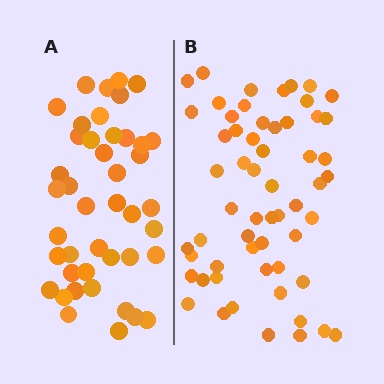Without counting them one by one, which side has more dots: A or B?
Region B (the right region) has more dots.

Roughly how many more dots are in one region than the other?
Region B has approximately 15 more dots than region A.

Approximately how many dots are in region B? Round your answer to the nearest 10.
About 60 dots. (The exact count is 58, which rounds to 60.)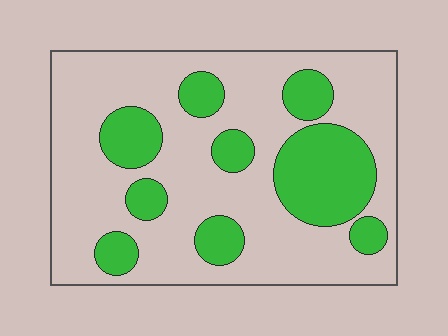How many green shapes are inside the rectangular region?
9.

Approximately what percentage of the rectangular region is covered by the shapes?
Approximately 30%.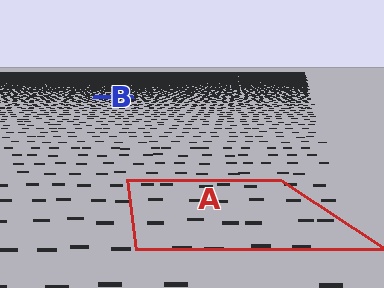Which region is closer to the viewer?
Region A is closer. The texture elements there are larger and more spread out.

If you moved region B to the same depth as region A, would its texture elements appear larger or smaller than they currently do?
They would appear larger. At a closer depth, the same texture elements are projected at a bigger on-screen size.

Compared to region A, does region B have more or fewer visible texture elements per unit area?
Region B has more texture elements per unit area — they are packed more densely because it is farther away.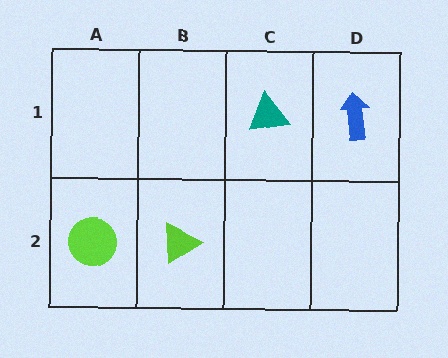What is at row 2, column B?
A lime triangle.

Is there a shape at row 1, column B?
No, that cell is empty.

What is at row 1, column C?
A teal triangle.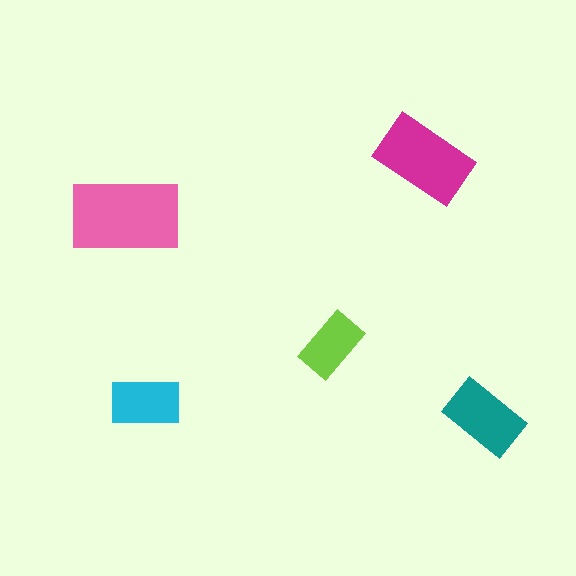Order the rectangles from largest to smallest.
the pink one, the magenta one, the teal one, the cyan one, the lime one.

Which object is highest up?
The magenta rectangle is topmost.